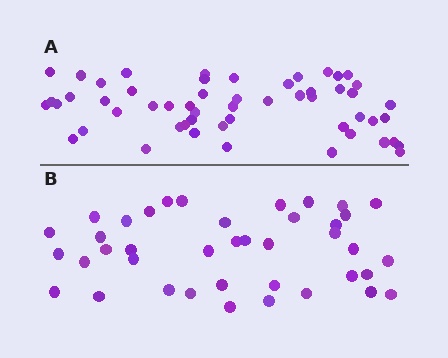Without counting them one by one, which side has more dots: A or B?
Region A (the top region) has more dots.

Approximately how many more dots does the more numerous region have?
Region A has approximately 15 more dots than region B.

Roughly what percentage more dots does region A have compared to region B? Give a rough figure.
About 35% more.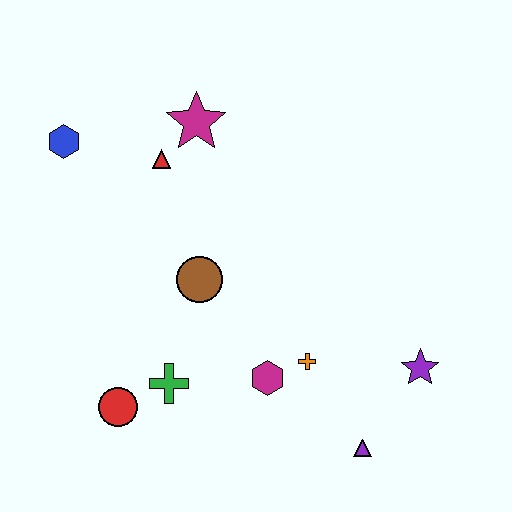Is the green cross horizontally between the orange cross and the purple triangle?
No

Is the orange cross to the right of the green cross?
Yes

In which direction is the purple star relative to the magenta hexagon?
The purple star is to the right of the magenta hexagon.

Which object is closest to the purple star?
The purple triangle is closest to the purple star.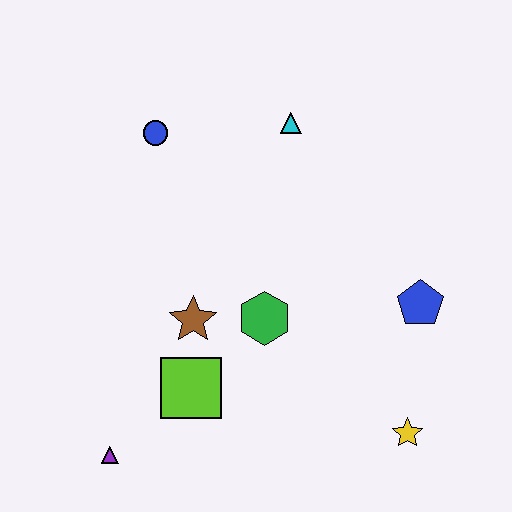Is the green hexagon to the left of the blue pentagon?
Yes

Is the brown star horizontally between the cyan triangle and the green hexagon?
No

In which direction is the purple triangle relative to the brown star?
The purple triangle is below the brown star.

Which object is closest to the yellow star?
The blue pentagon is closest to the yellow star.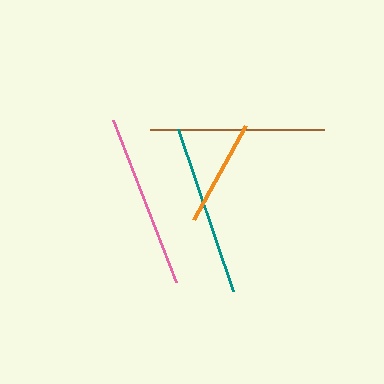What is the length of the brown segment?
The brown segment is approximately 174 pixels long.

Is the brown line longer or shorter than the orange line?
The brown line is longer than the orange line.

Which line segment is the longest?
The pink line is the longest at approximately 174 pixels.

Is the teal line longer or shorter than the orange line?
The teal line is longer than the orange line.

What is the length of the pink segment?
The pink segment is approximately 174 pixels long.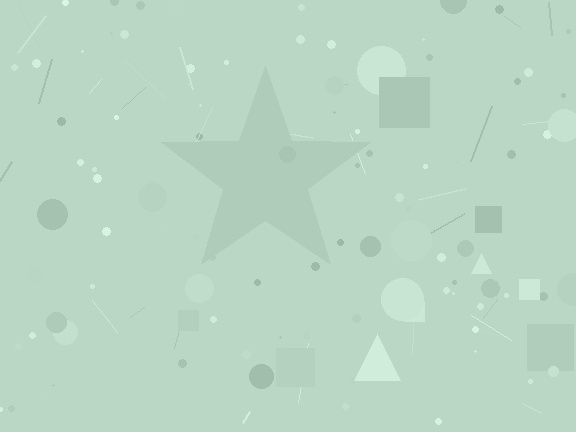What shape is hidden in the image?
A star is hidden in the image.